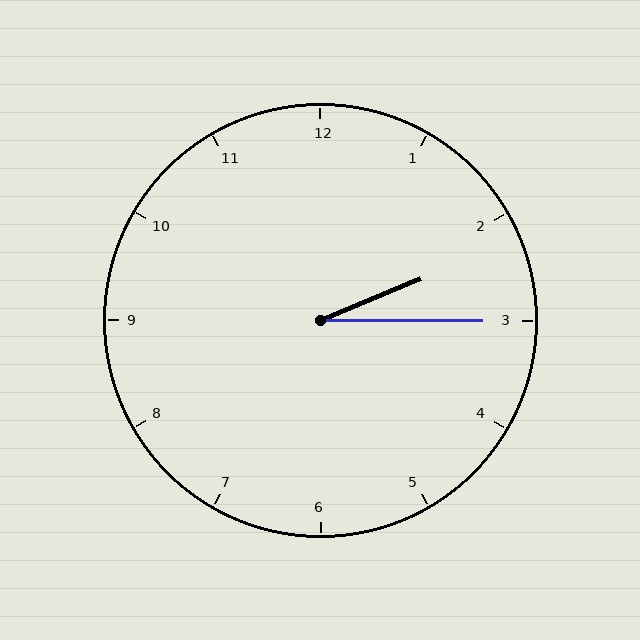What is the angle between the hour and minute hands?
Approximately 22 degrees.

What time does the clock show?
2:15.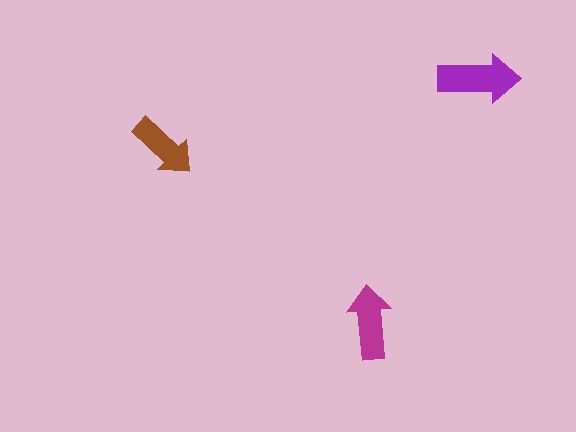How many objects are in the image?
There are 3 objects in the image.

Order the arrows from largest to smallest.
the purple one, the magenta one, the brown one.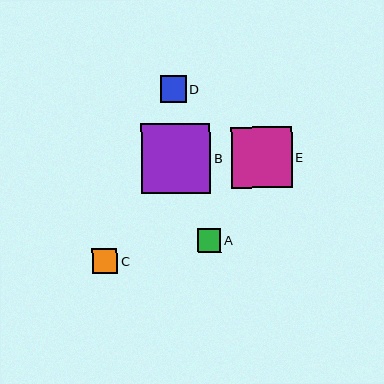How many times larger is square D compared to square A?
Square D is approximately 1.1 times the size of square A.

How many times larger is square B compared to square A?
Square B is approximately 2.9 times the size of square A.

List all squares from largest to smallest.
From largest to smallest: B, E, D, C, A.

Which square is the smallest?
Square A is the smallest with a size of approximately 24 pixels.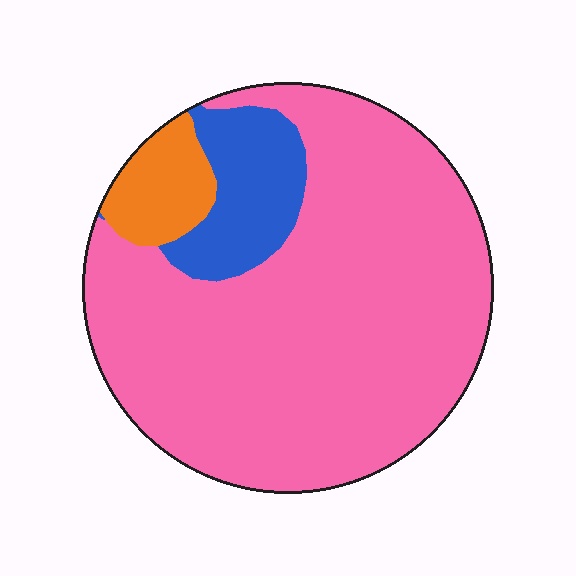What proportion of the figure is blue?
Blue takes up about one eighth (1/8) of the figure.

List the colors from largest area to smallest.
From largest to smallest: pink, blue, orange.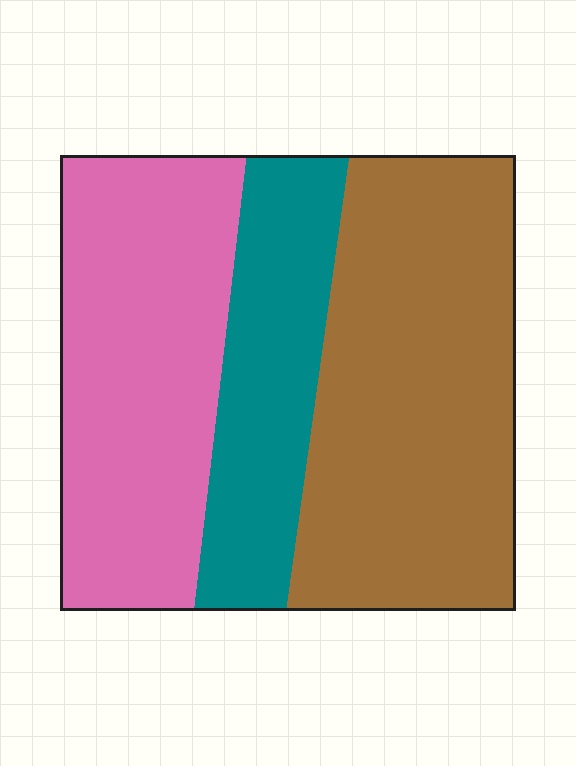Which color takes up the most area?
Brown, at roughly 45%.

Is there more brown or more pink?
Brown.